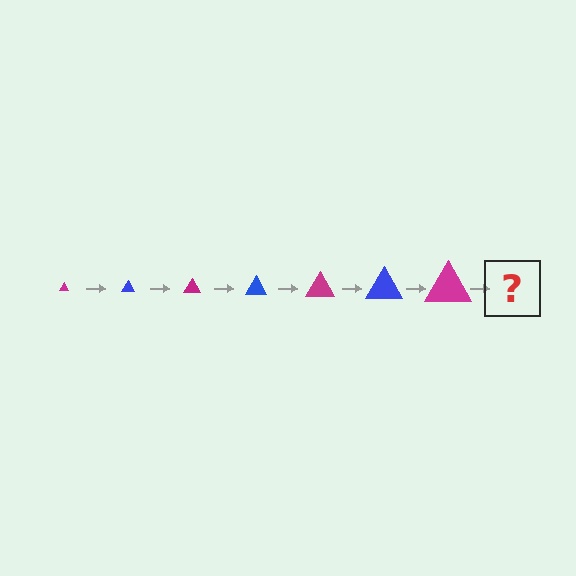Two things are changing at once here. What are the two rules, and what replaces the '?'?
The two rules are that the triangle grows larger each step and the color cycles through magenta and blue. The '?' should be a blue triangle, larger than the previous one.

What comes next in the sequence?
The next element should be a blue triangle, larger than the previous one.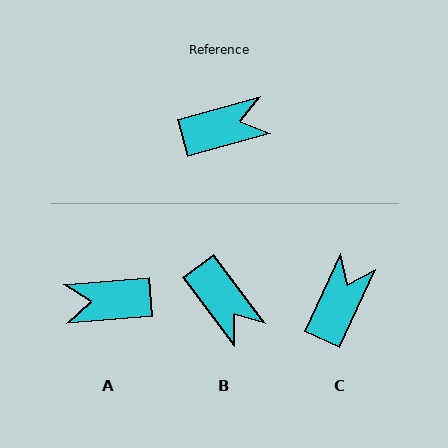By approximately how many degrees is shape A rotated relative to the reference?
Approximately 169 degrees counter-clockwise.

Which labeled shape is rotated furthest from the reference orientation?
A, about 169 degrees away.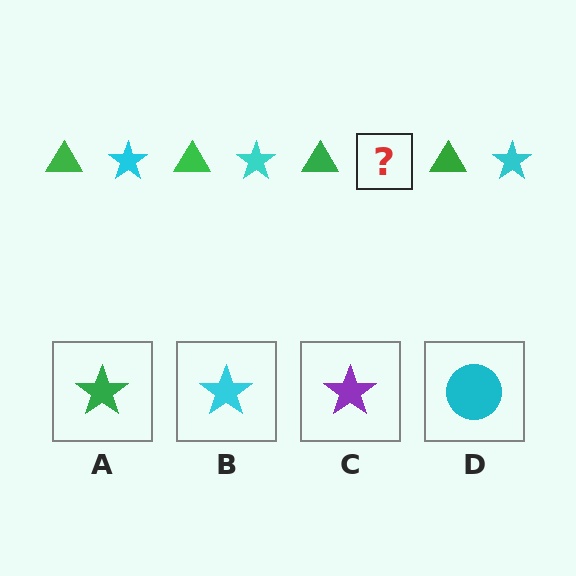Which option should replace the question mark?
Option B.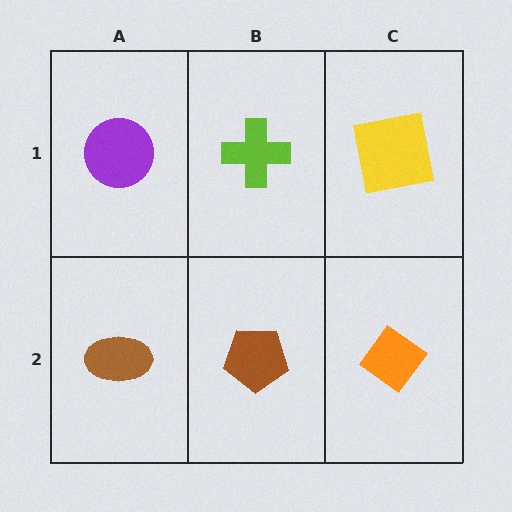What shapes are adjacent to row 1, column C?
An orange diamond (row 2, column C), a lime cross (row 1, column B).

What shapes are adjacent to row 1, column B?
A brown pentagon (row 2, column B), a purple circle (row 1, column A), a yellow square (row 1, column C).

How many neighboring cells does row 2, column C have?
2.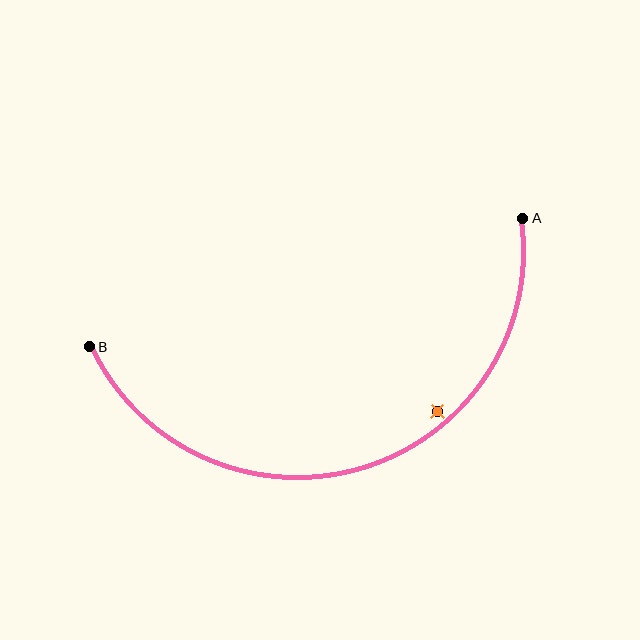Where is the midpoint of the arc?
The arc midpoint is the point on the curve farthest from the straight line joining A and B. It sits below that line.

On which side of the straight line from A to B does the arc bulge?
The arc bulges below the straight line connecting A and B.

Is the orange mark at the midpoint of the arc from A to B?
No — the orange mark does not lie on the arc at all. It sits slightly inside the curve.